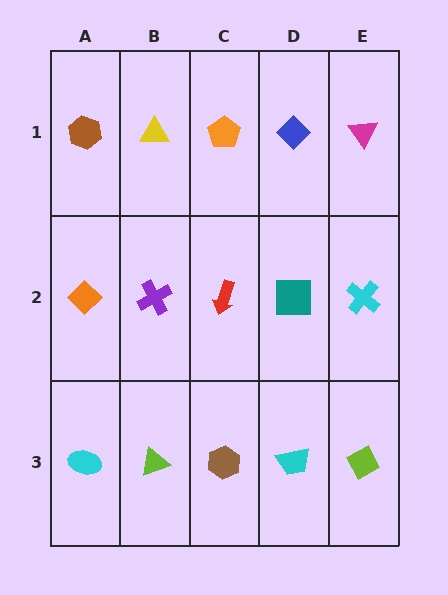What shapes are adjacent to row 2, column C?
An orange pentagon (row 1, column C), a brown hexagon (row 3, column C), a purple cross (row 2, column B), a teal square (row 2, column D).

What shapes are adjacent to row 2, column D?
A blue diamond (row 1, column D), a cyan trapezoid (row 3, column D), a red arrow (row 2, column C), a cyan cross (row 2, column E).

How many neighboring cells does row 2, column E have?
3.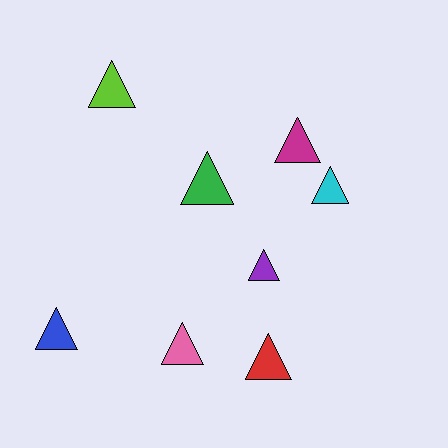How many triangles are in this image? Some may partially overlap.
There are 8 triangles.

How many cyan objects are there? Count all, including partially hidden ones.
There is 1 cyan object.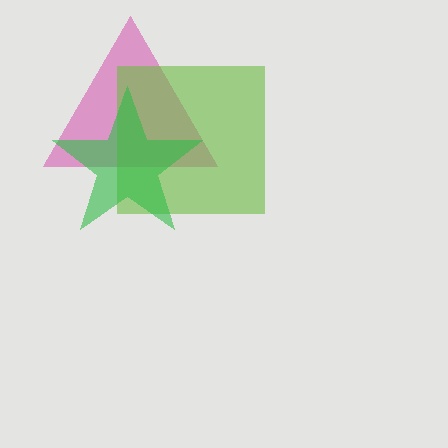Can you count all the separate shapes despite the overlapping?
Yes, there are 3 separate shapes.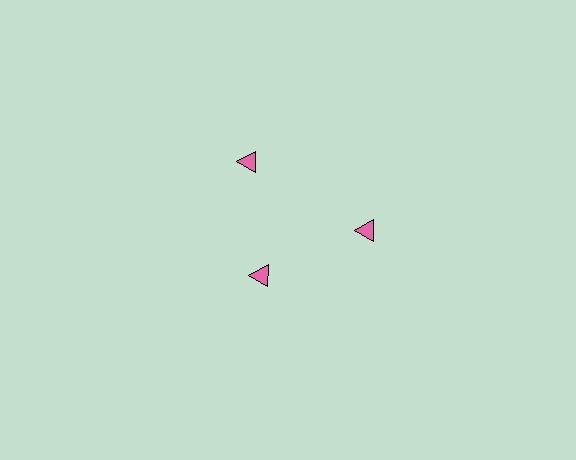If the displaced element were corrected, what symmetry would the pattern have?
It would have 3-fold rotational symmetry — the pattern would map onto itself every 120 degrees.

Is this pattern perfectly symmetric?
No. The 3 pink triangles are arranged in a ring, but one element near the 7 o'clock position is pulled inward toward the center, breaking the 3-fold rotational symmetry.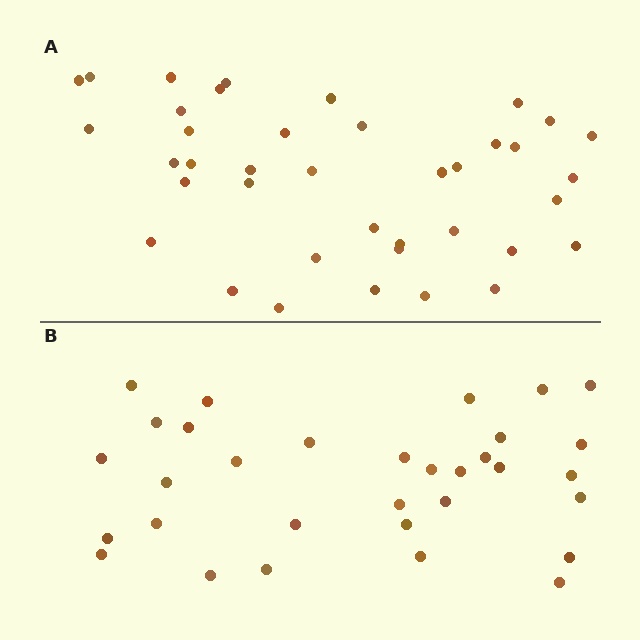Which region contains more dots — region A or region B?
Region A (the top region) has more dots.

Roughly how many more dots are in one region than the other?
Region A has roughly 8 or so more dots than region B.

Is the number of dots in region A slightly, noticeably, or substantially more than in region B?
Region A has only slightly more — the two regions are fairly close. The ratio is roughly 1.2 to 1.